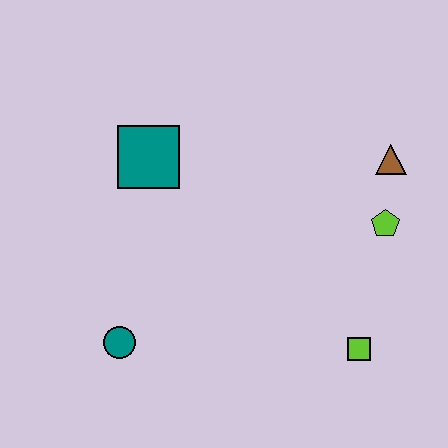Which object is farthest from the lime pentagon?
The teal circle is farthest from the lime pentagon.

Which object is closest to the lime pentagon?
The brown triangle is closest to the lime pentagon.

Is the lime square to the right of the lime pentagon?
No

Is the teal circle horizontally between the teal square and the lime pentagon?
No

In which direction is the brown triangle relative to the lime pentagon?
The brown triangle is above the lime pentagon.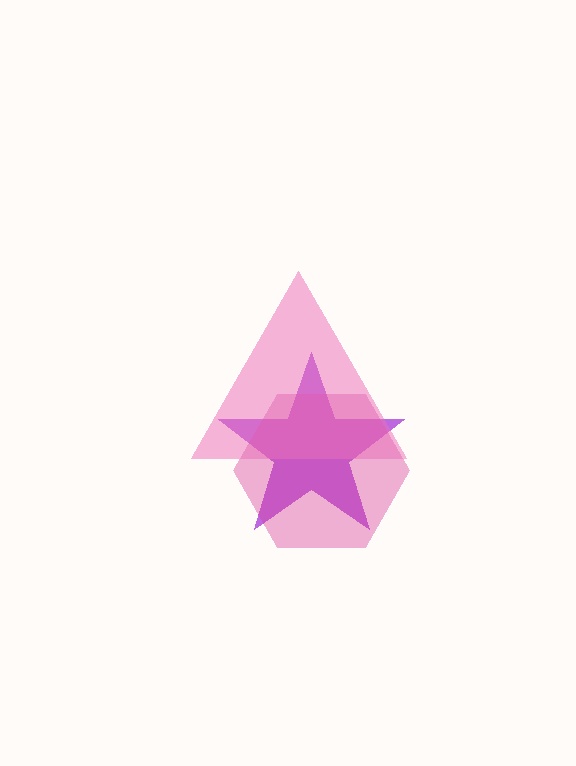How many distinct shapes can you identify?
There are 3 distinct shapes: a purple star, a magenta hexagon, a pink triangle.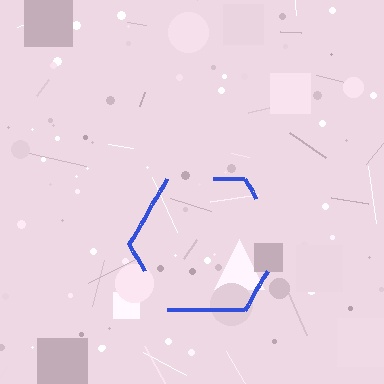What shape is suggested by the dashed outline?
The dashed outline suggests a hexagon.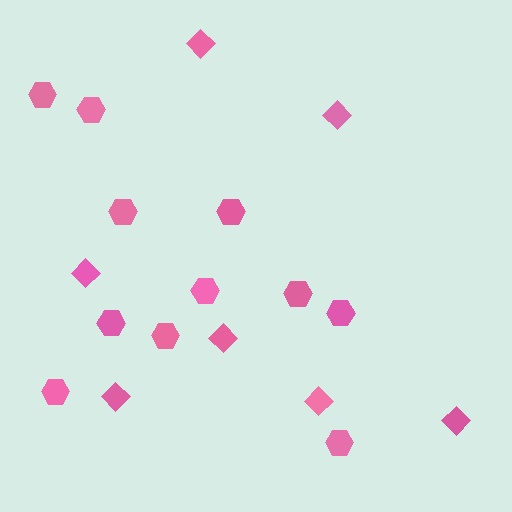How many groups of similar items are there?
There are 2 groups: one group of hexagons (11) and one group of diamonds (7).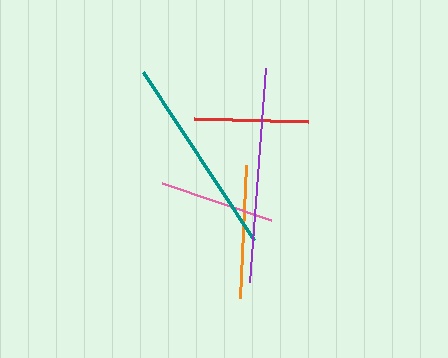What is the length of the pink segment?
The pink segment is approximately 115 pixels long.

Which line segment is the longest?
The purple line is the longest at approximately 214 pixels.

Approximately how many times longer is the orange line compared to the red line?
The orange line is approximately 1.2 times the length of the red line.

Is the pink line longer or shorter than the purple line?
The purple line is longer than the pink line.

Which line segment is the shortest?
The red line is the shortest at approximately 114 pixels.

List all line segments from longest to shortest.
From longest to shortest: purple, teal, orange, pink, red.